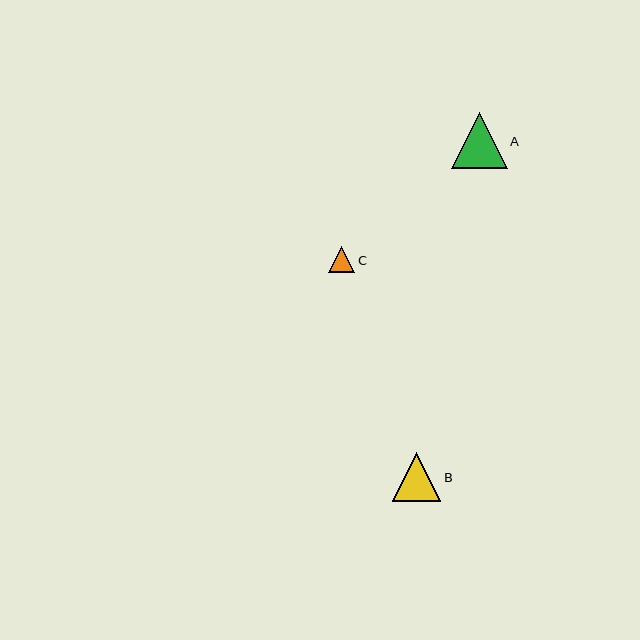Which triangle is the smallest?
Triangle C is the smallest with a size of approximately 26 pixels.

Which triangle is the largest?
Triangle A is the largest with a size of approximately 55 pixels.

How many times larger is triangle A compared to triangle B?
Triangle A is approximately 1.1 times the size of triangle B.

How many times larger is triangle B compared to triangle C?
Triangle B is approximately 1.9 times the size of triangle C.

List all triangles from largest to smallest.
From largest to smallest: A, B, C.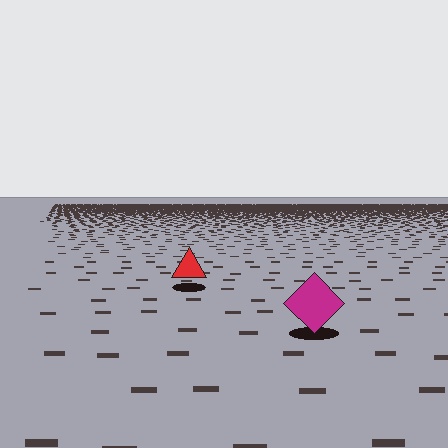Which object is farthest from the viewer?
The red triangle is farthest from the viewer. It appears smaller and the ground texture around it is denser.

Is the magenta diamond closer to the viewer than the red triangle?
Yes. The magenta diamond is closer — you can tell from the texture gradient: the ground texture is coarser near it.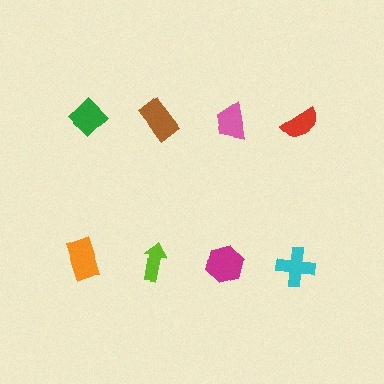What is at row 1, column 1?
A green diamond.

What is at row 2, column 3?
A magenta hexagon.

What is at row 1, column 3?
A pink trapezoid.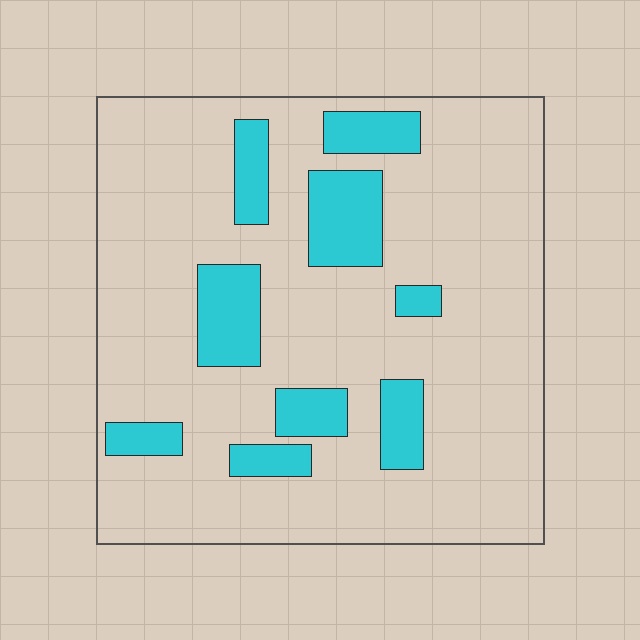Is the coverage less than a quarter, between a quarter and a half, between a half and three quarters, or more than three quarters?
Less than a quarter.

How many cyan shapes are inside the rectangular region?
9.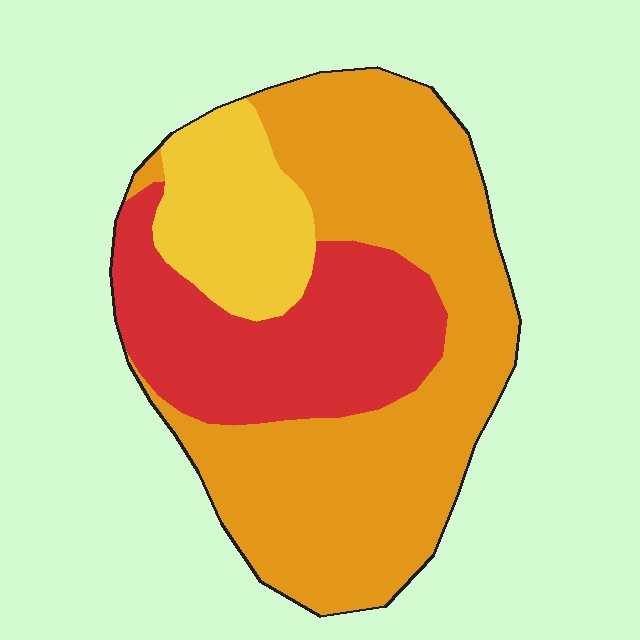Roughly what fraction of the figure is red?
Red covers about 30% of the figure.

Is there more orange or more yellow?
Orange.